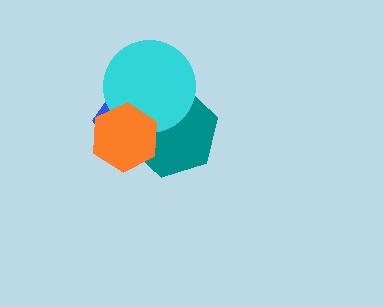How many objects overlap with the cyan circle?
3 objects overlap with the cyan circle.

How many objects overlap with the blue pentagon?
3 objects overlap with the blue pentagon.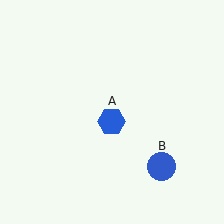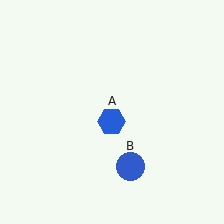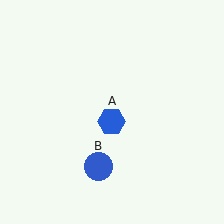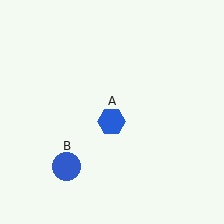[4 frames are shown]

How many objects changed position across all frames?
1 object changed position: blue circle (object B).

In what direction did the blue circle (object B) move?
The blue circle (object B) moved left.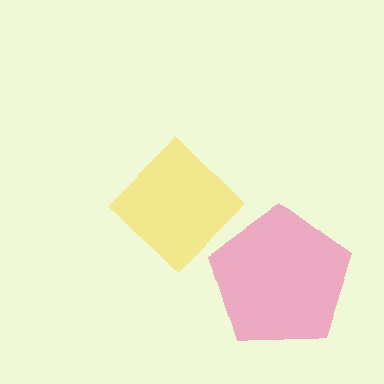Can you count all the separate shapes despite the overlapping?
Yes, there are 2 separate shapes.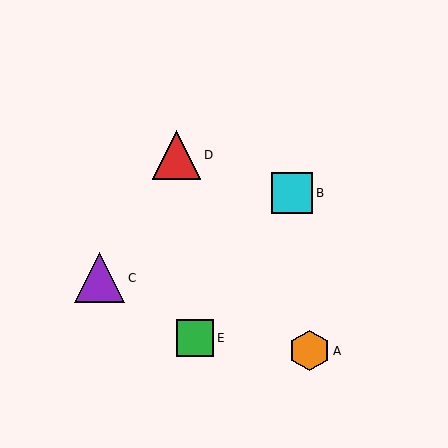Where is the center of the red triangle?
The center of the red triangle is at (177, 155).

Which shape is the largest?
The purple triangle (labeled C) is the largest.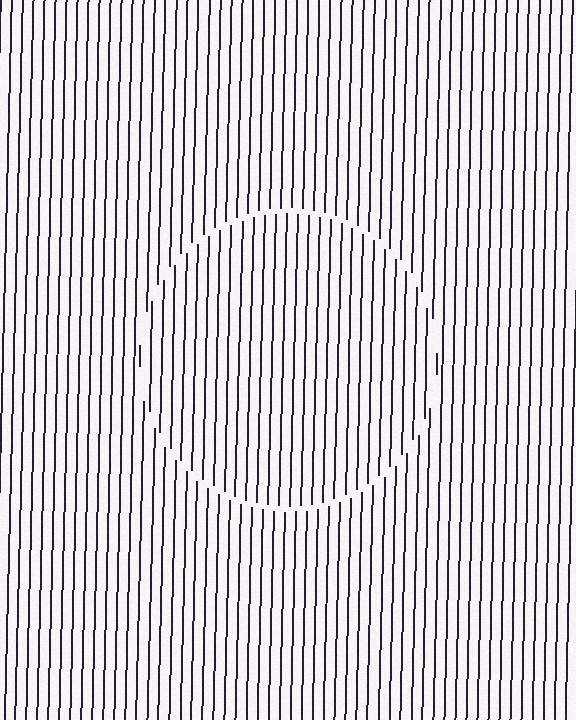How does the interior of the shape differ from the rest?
The interior of the shape contains the same grating, shifted by half a period — the contour is defined by the phase discontinuity where line-ends from the inner and outer gratings abut.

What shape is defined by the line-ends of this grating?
An illusory circle. The interior of the shape contains the same grating, shifted by half a period — the contour is defined by the phase discontinuity where line-ends from the inner and outer gratings abut.